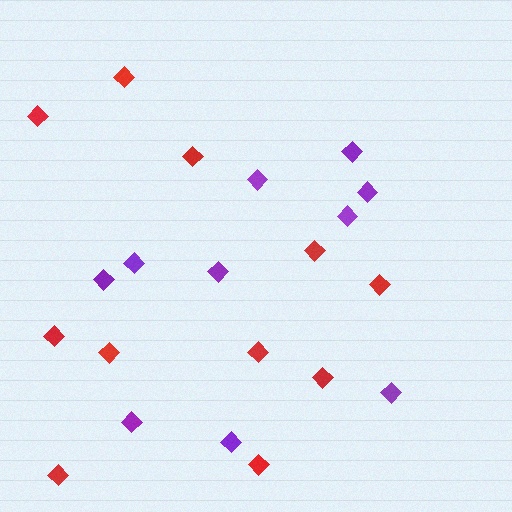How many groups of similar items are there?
There are 2 groups: one group of purple diamonds (10) and one group of red diamonds (11).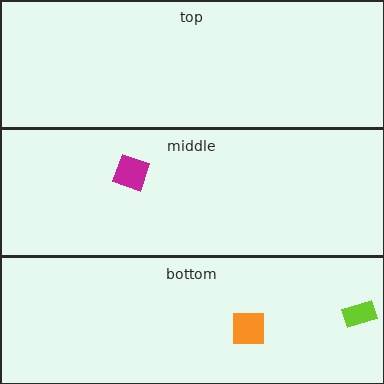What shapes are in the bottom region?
The orange square, the lime rectangle.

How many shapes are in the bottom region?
2.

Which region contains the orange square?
The bottom region.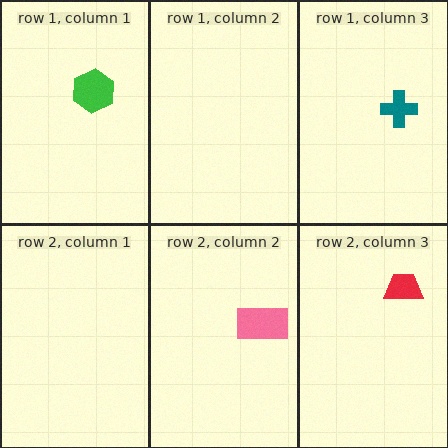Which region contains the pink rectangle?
The row 2, column 2 region.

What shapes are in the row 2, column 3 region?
The red trapezoid.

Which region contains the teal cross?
The row 1, column 3 region.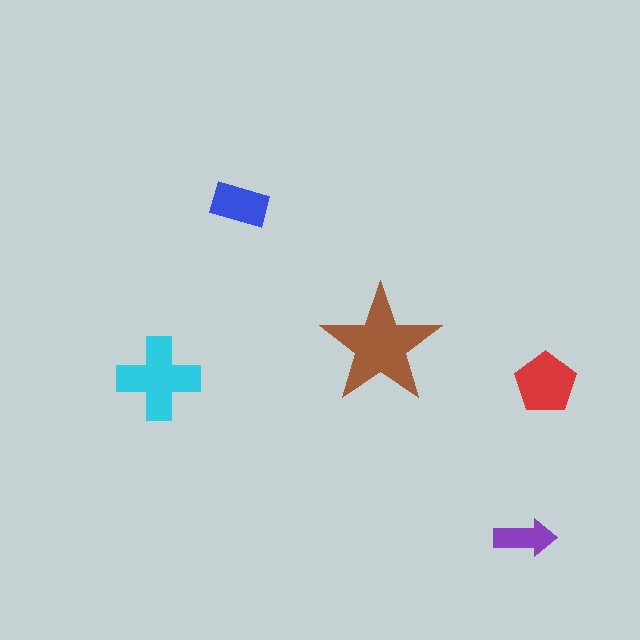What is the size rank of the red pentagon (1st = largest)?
3rd.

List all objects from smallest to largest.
The purple arrow, the blue rectangle, the red pentagon, the cyan cross, the brown star.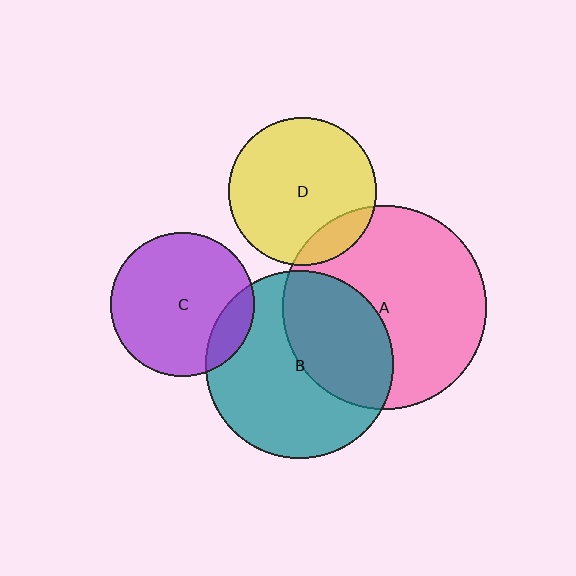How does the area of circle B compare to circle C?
Approximately 1.7 times.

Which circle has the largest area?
Circle A (pink).